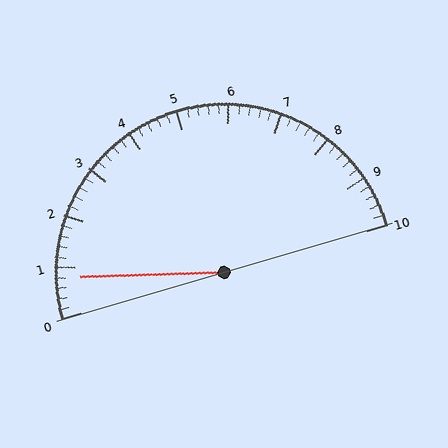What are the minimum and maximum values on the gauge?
The gauge ranges from 0 to 10.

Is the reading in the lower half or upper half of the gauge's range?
The reading is in the lower half of the range (0 to 10).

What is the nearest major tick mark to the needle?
The nearest major tick mark is 1.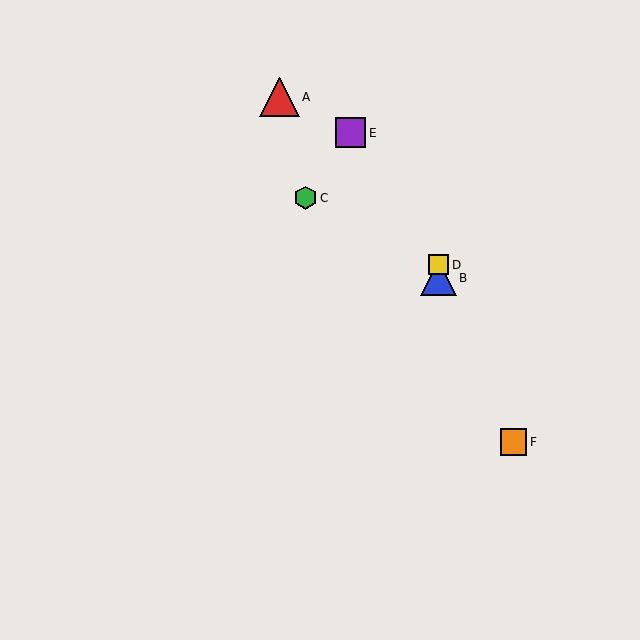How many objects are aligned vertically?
2 objects (B, D) are aligned vertically.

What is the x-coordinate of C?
Object C is at x≈306.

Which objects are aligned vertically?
Objects B, D are aligned vertically.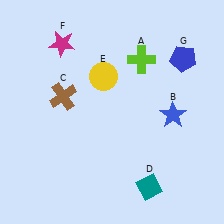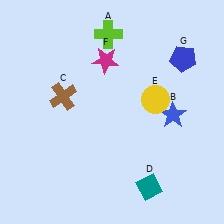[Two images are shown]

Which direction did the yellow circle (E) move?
The yellow circle (E) moved right.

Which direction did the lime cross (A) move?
The lime cross (A) moved left.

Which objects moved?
The objects that moved are: the lime cross (A), the yellow circle (E), the magenta star (F).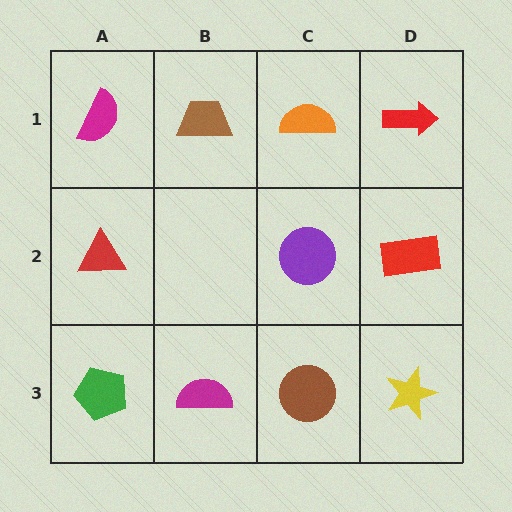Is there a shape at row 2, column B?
No, that cell is empty.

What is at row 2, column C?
A purple circle.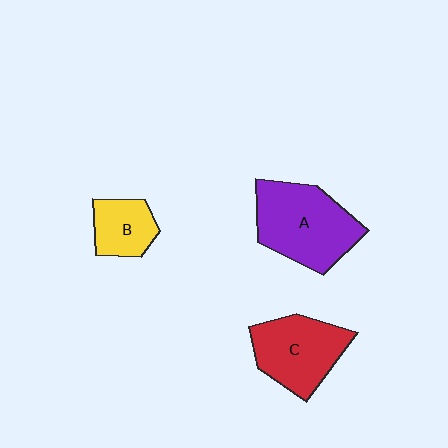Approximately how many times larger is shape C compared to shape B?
Approximately 1.7 times.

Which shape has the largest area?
Shape A (purple).